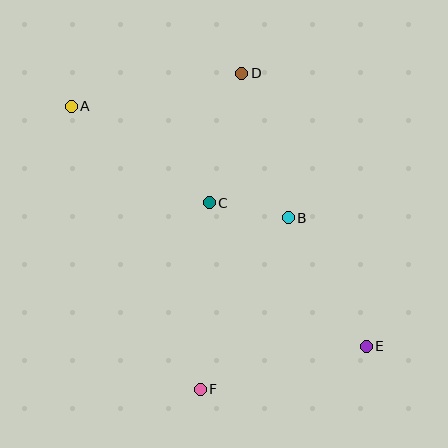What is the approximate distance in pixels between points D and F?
The distance between D and F is approximately 319 pixels.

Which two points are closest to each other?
Points B and C are closest to each other.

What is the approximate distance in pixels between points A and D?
The distance between A and D is approximately 174 pixels.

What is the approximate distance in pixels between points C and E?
The distance between C and E is approximately 213 pixels.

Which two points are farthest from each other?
Points A and E are farthest from each other.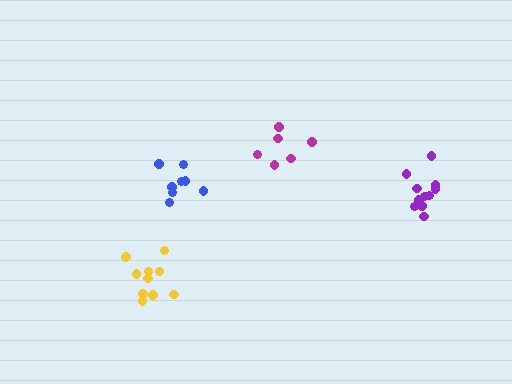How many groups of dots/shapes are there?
There are 4 groups.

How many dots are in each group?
Group 1: 6 dots, Group 2: 8 dots, Group 3: 11 dots, Group 4: 10 dots (35 total).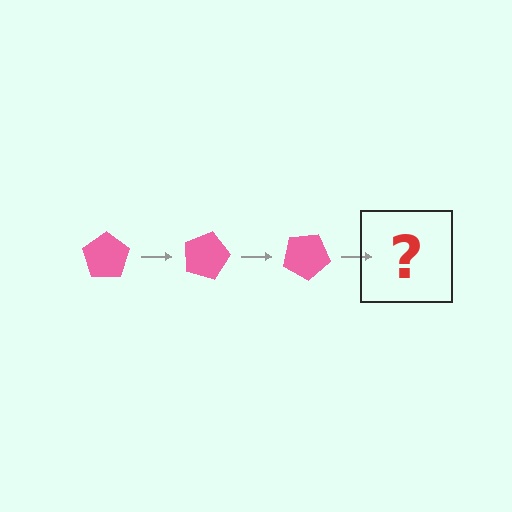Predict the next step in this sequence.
The next step is a pink pentagon rotated 45 degrees.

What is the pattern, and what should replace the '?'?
The pattern is that the pentagon rotates 15 degrees each step. The '?' should be a pink pentagon rotated 45 degrees.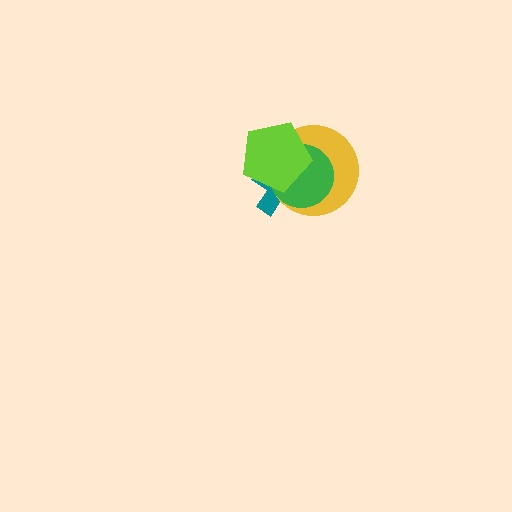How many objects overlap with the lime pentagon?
3 objects overlap with the lime pentagon.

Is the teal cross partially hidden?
Yes, it is partially covered by another shape.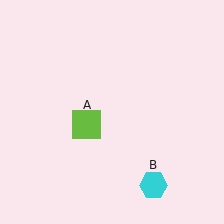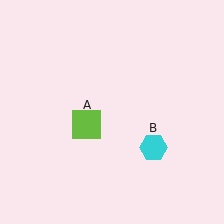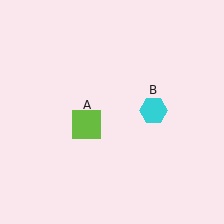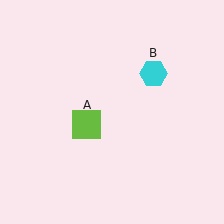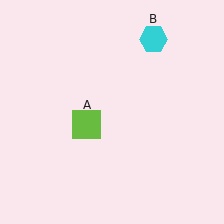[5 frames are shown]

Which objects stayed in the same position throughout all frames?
Lime square (object A) remained stationary.